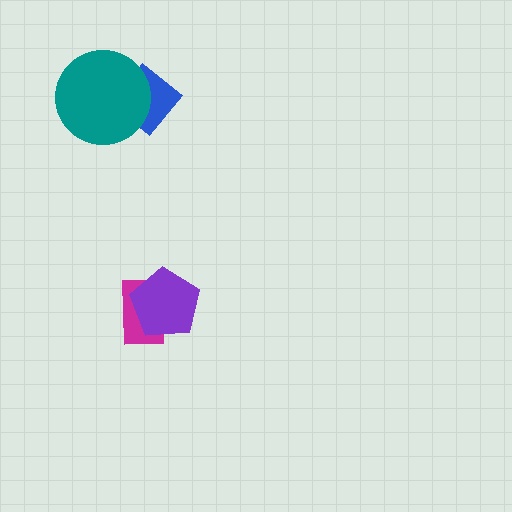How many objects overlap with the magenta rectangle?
1 object overlaps with the magenta rectangle.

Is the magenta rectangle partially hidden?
Yes, it is partially covered by another shape.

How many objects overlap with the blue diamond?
1 object overlaps with the blue diamond.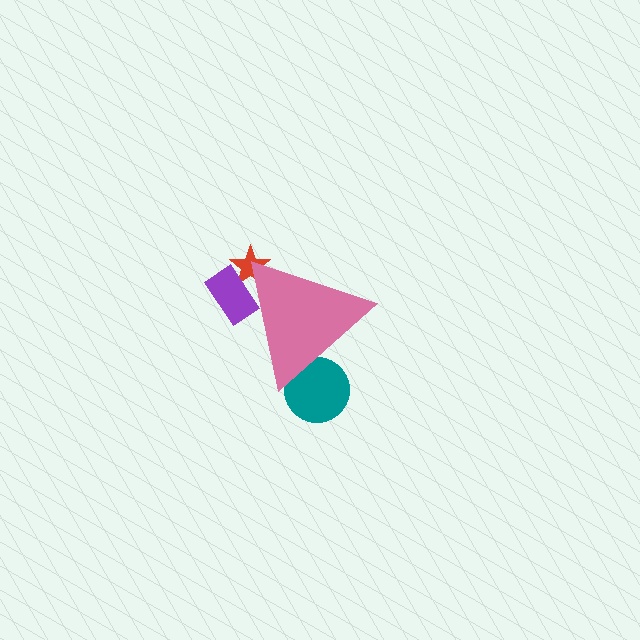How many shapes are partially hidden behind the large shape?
3 shapes are partially hidden.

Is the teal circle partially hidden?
Yes, the teal circle is partially hidden behind the pink triangle.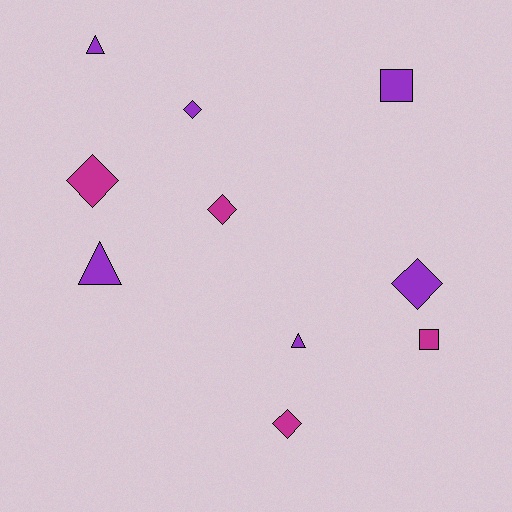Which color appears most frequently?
Purple, with 6 objects.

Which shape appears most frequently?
Diamond, with 5 objects.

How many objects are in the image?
There are 10 objects.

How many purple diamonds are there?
There are 2 purple diamonds.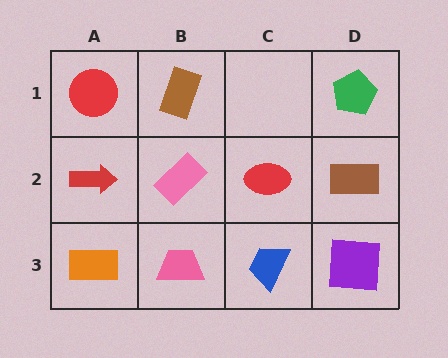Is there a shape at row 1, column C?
No, that cell is empty.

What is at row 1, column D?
A green pentagon.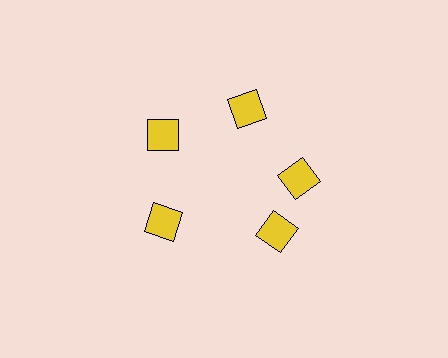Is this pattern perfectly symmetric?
No. The 5 yellow squares are arranged in a ring, but one element near the 5 o'clock position is rotated out of alignment along the ring, breaking the 5-fold rotational symmetry.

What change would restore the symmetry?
The symmetry would be restored by rotating it back into even spacing with its neighbors so that all 5 squares sit at equal angles and equal distance from the center.